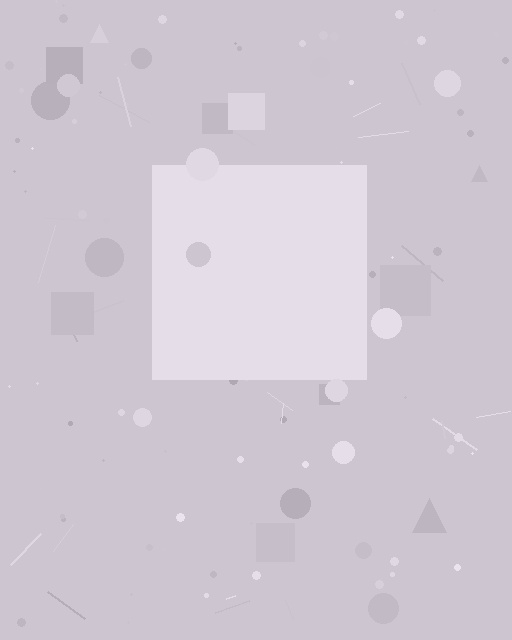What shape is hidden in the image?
A square is hidden in the image.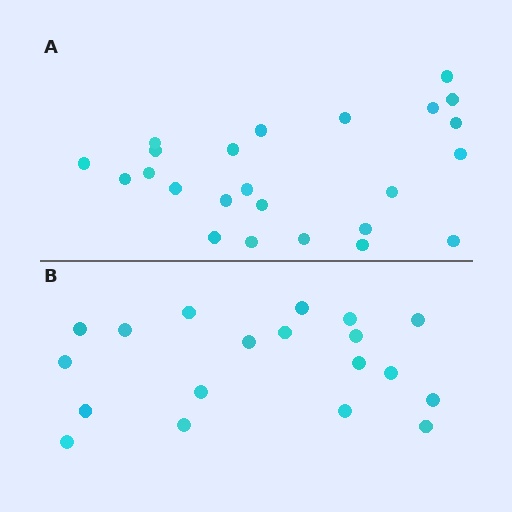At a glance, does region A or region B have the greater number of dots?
Region A (the top region) has more dots.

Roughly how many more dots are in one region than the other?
Region A has about 5 more dots than region B.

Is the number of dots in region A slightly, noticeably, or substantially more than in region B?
Region A has noticeably more, but not dramatically so. The ratio is roughly 1.3 to 1.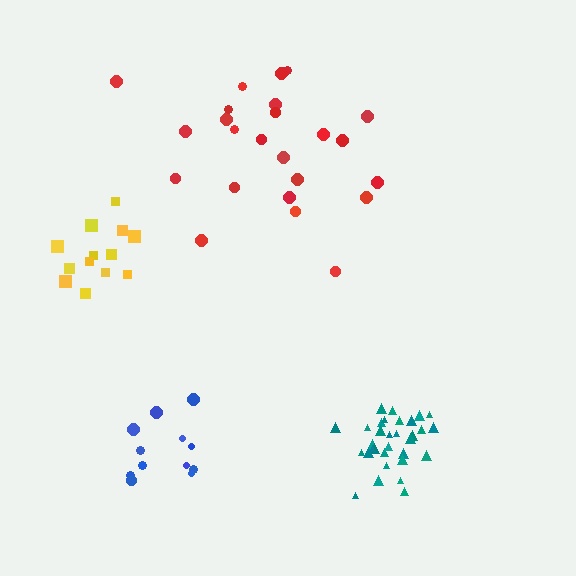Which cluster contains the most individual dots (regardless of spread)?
Teal (35).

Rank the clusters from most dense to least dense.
teal, yellow, red, blue.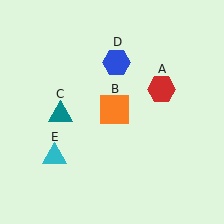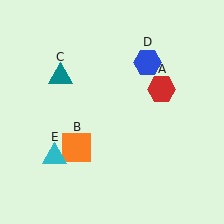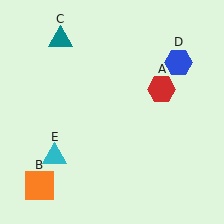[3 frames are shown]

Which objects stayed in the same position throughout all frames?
Red hexagon (object A) and cyan triangle (object E) remained stationary.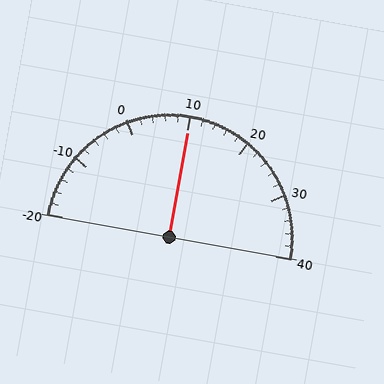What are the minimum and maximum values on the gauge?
The gauge ranges from -20 to 40.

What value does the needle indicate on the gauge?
The needle indicates approximately 10.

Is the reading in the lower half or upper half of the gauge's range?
The reading is in the upper half of the range (-20 to 40).